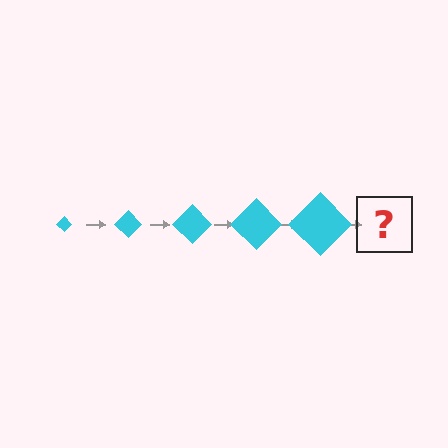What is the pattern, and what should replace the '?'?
The pattern is that the diamond gets progressively larger each step. The '?' should be a cyan diamond, larger than the previous one.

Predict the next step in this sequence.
The next step is a cyan diamond, larger than the previous one.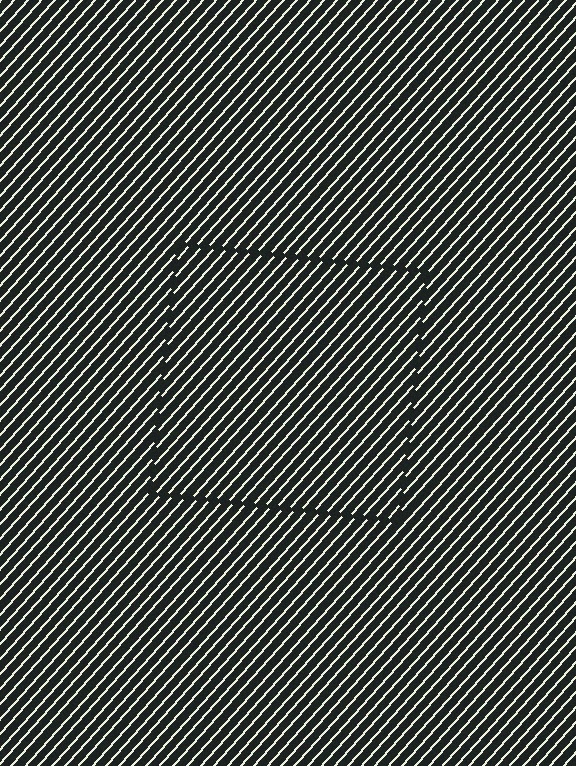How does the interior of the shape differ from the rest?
The interior of the shape contains the same grating, shifted by half a period — the contour is defined by the phase discontinuity where line-ends from the inner and outer gratings abut.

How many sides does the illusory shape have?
4 sides — the line-ends trace a square.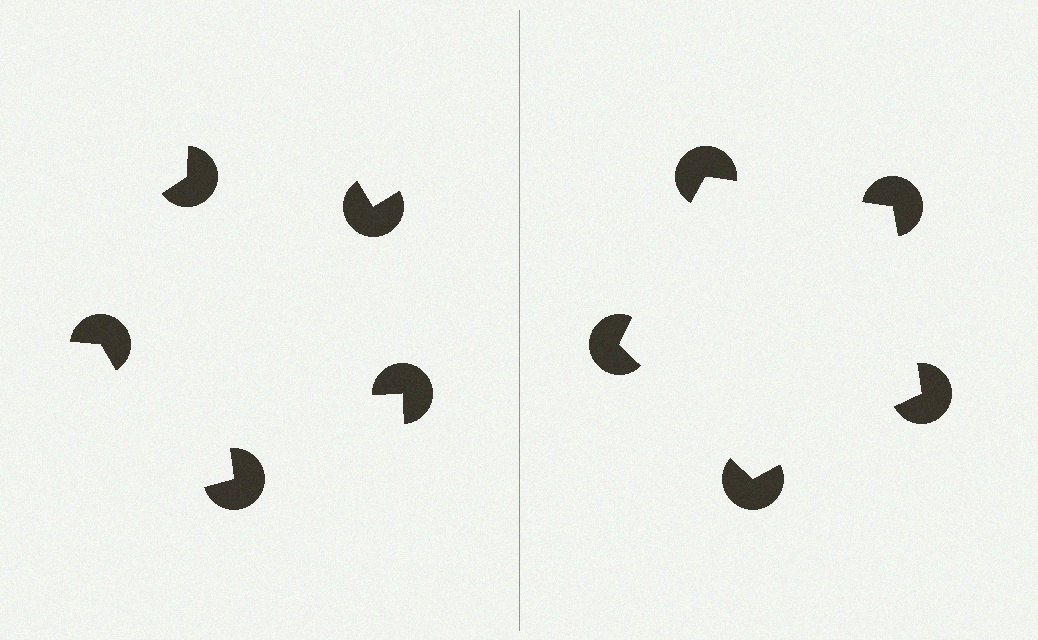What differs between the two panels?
The pac-man discs are positioned identically on both sides; only the wedge orientations differ. On the right they align to a pentagon; on the left they are misaligned.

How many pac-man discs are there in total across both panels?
10 — 5 on each side.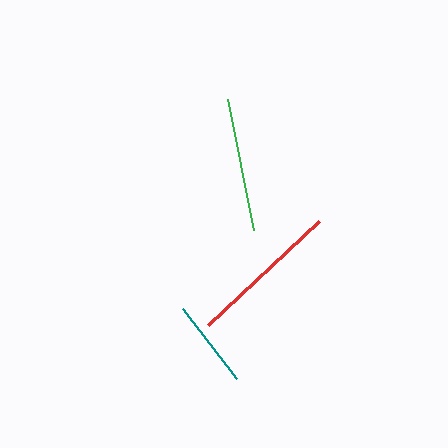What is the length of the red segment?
The red segment is approximately 152 pixels long.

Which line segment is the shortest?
The teal line is the shortest at approximately 88 pixels.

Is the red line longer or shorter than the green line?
The red line is longer than the green line.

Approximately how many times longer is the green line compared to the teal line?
The green line is approximately 1.5 times the length of the teal line.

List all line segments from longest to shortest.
From longest to shortest: red, green, teal.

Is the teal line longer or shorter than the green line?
The green line is longer than the teal line.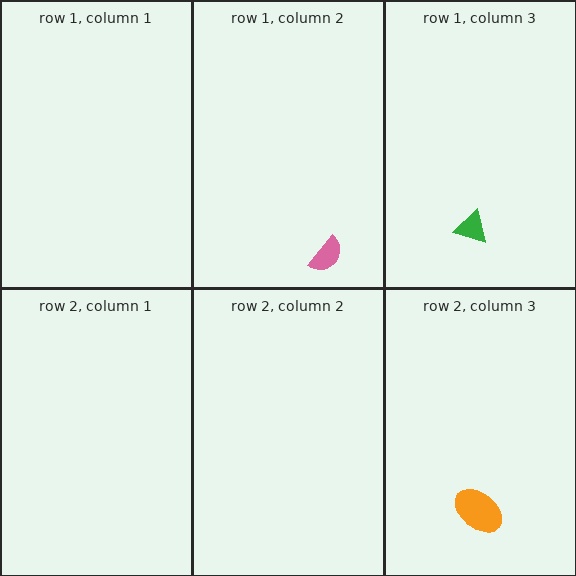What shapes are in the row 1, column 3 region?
The green triangle.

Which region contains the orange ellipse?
The row 2, column 3 region.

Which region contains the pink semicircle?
The row 1, column 2 region.